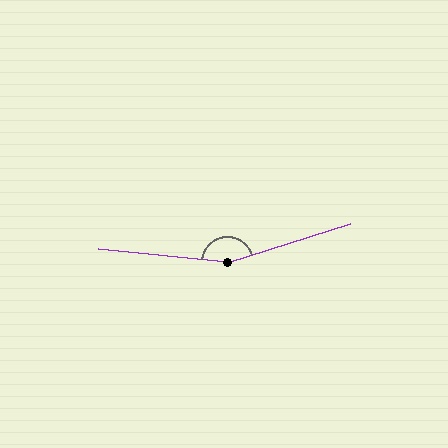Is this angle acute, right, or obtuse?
It is obtuse.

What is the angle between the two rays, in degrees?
Approximately 156 degrees.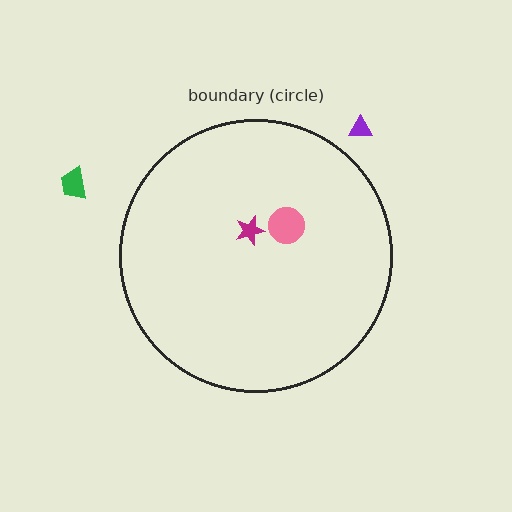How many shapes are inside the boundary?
2 inside, 2 outside.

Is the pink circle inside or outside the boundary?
Inside.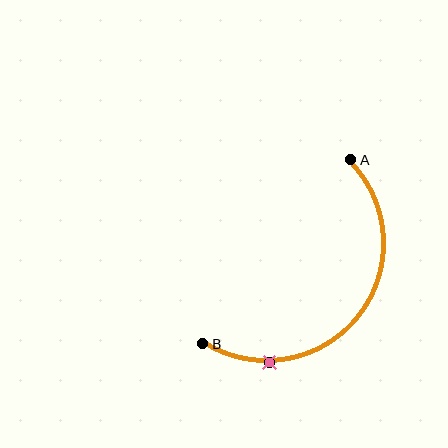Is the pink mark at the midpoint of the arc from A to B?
No. The pink mark lies on the arc but is closer to endpoint B. The arc midpoint would be at the point on the curve equidistant along the arc from both A and B.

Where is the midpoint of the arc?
The arc midpoint is the point on the curve farthest from the straight line joining A and B. It sits below and to the right of that line.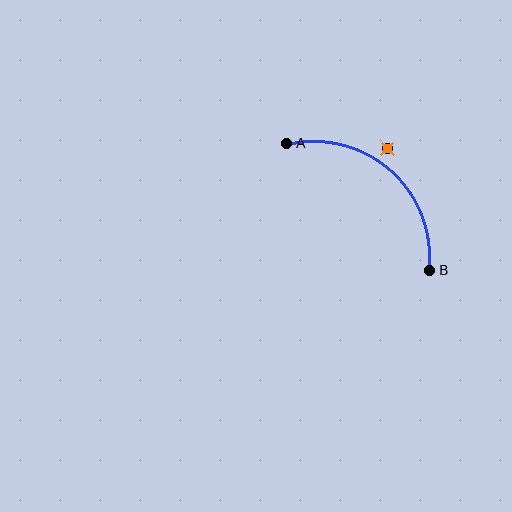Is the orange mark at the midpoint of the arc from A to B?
No — the orange mark does not lie on the arc at all. It sits slightly outside the curve.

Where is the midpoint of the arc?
The arc midpoint is the point on the curve farthest from the straight line joining A and B. It sits above and to the right of that line.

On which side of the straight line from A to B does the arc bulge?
The arc bulges above and to the right of the straight line connecting A and B.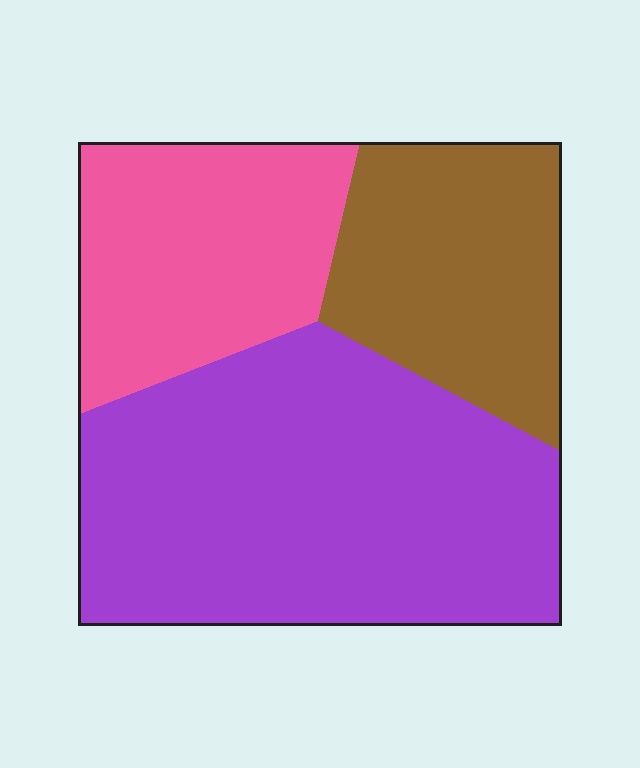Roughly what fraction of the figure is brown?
Brown covers about 25% of the figure.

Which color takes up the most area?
Purple, at roughly 50%.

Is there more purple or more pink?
Purple.